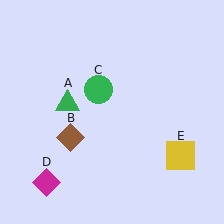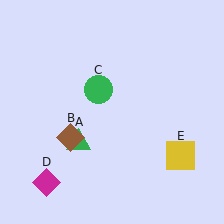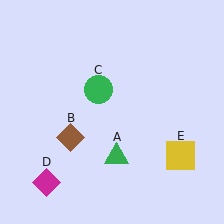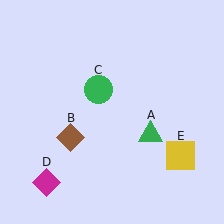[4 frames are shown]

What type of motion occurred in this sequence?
The green triangle (object A) rotated counterclockwise around the center of the scene.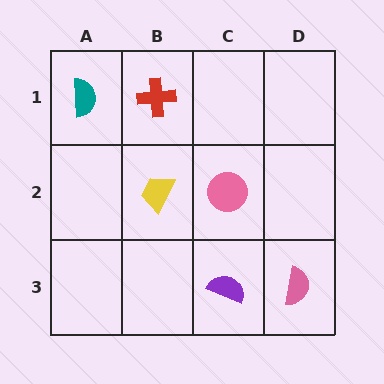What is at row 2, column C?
A pink circle.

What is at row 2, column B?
A yellow trapezoid.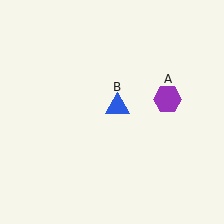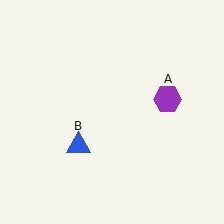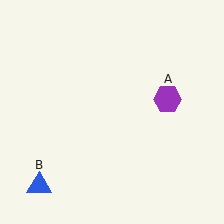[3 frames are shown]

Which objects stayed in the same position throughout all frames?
Purple hexagon (object A) remained stationary.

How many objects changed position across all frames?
1 object changed position: blue triangle (object B).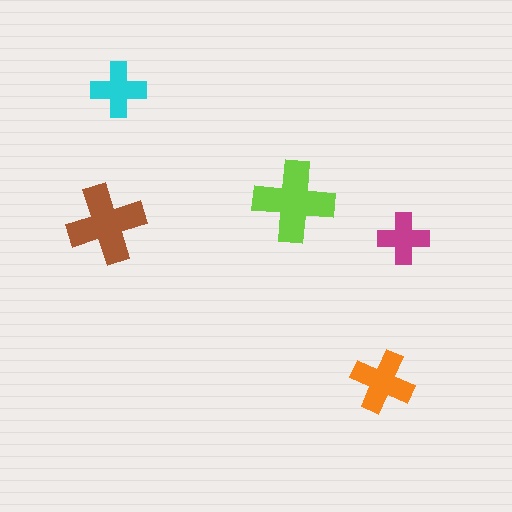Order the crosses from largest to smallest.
the lime one, the brown one, the orange one, the cyan one, the magenta one.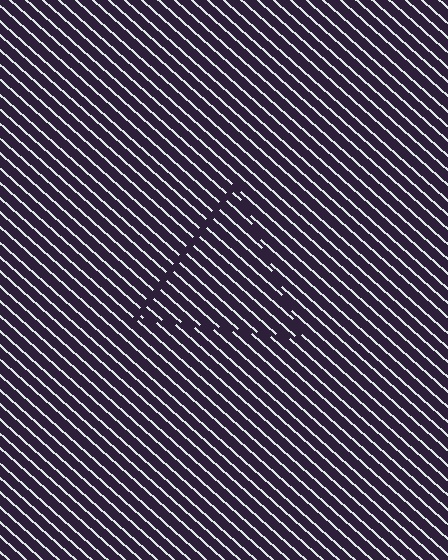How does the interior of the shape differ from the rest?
The interior of the shape contains the same grating, shifted by half a period — the contour is defined by the phase discontinuity where line-ends from the inner and outer gratings abut.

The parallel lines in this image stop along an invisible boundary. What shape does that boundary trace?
An illusory triangle. The interior of the shape contains the same grating, shifted by half a period — the contour is defined by the phase discontinuity where line-ends from the inner and outer gratings abut.